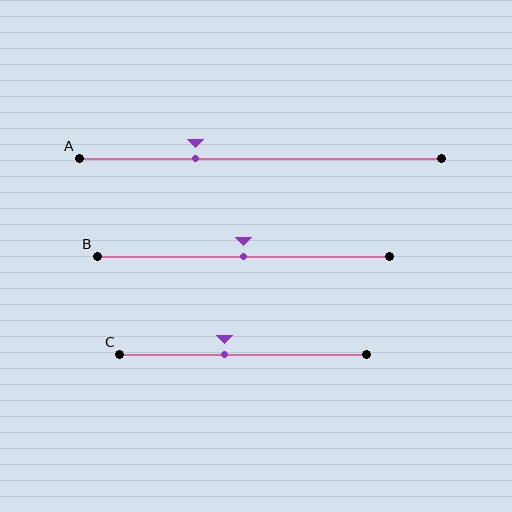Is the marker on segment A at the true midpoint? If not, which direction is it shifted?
No, the marker on segment A is shifted to the left by about 18% of the segment length.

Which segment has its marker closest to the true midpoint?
Segment B has its marker closest to the true midpoint.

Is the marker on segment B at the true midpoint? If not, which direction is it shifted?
Yes, the marker on segment B is at the true midpoint.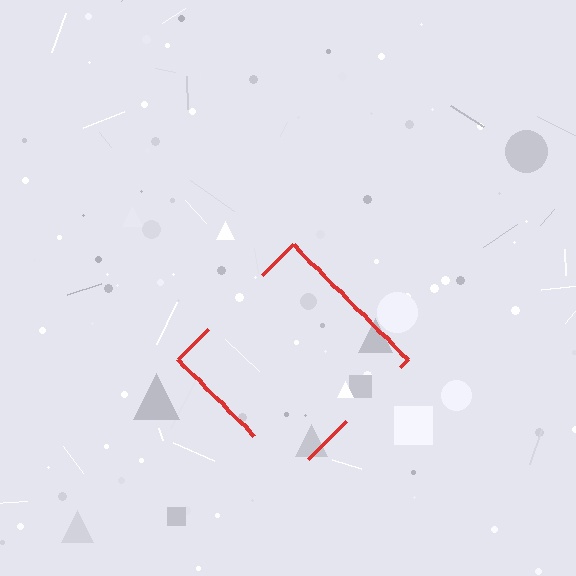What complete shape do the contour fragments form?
The contour fragments form a diamond.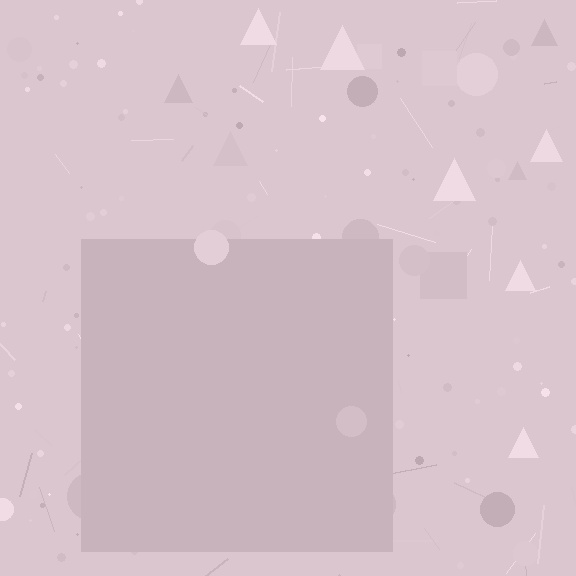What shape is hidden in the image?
A square is hidden in the image.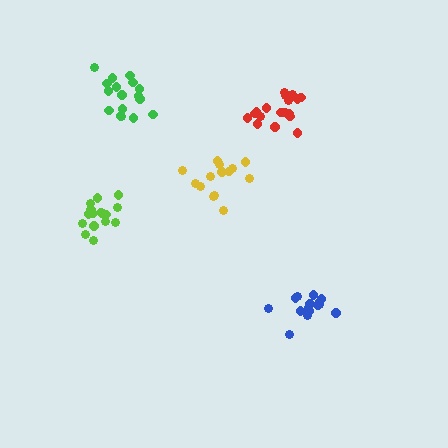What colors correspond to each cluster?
The clusters are colored: lime, blue, red, green, yellow.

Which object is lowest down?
The blue cluster is bottommost.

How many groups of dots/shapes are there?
There are 5 groups.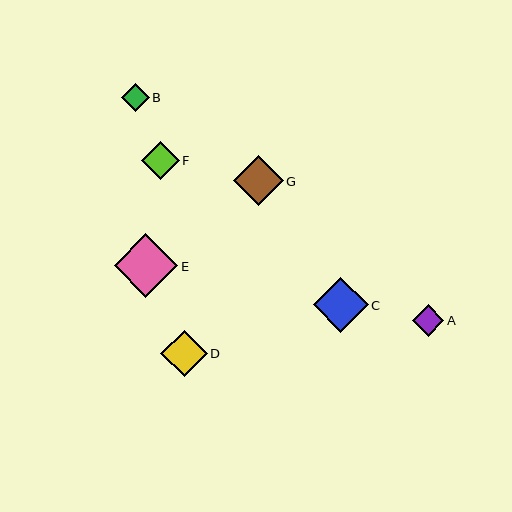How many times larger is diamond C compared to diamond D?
Diamond C is approximately 1.2 times the size of diamond D.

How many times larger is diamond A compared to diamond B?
Diamond A is approximately 1.1 times the size of diamond B.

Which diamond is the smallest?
Diamond B is the smallest with a size of approximately 28 pixels.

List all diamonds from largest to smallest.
From largest to smallest: E, C, G, D, F, A, B.